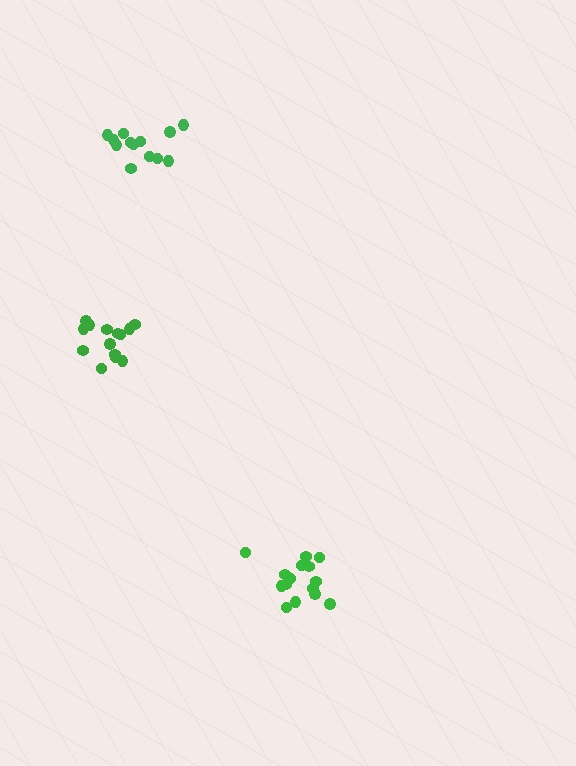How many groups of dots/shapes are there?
There are 3 groups.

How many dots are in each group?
Group 1: 14 dots, Group 2: 15 dots, Group 3: 13 dots (42 total).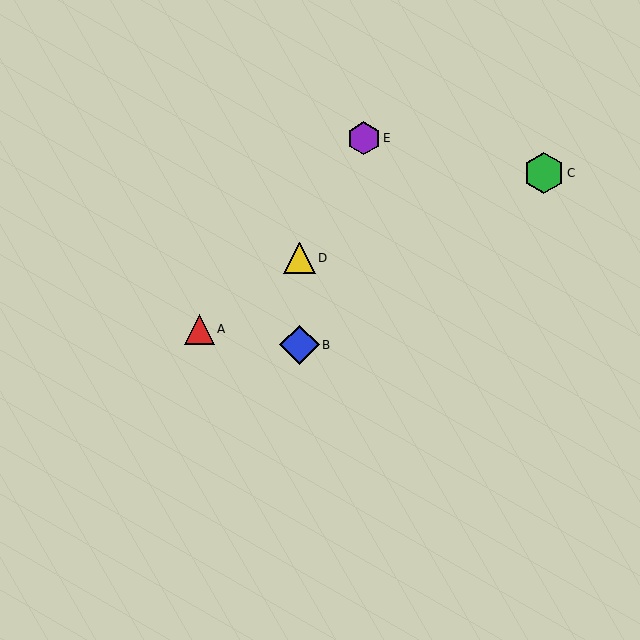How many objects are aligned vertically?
2 objects (B, D) are aligned vertically.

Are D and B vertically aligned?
Yes, both are at x≈299.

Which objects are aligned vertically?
Objects B, D are aligned vertically.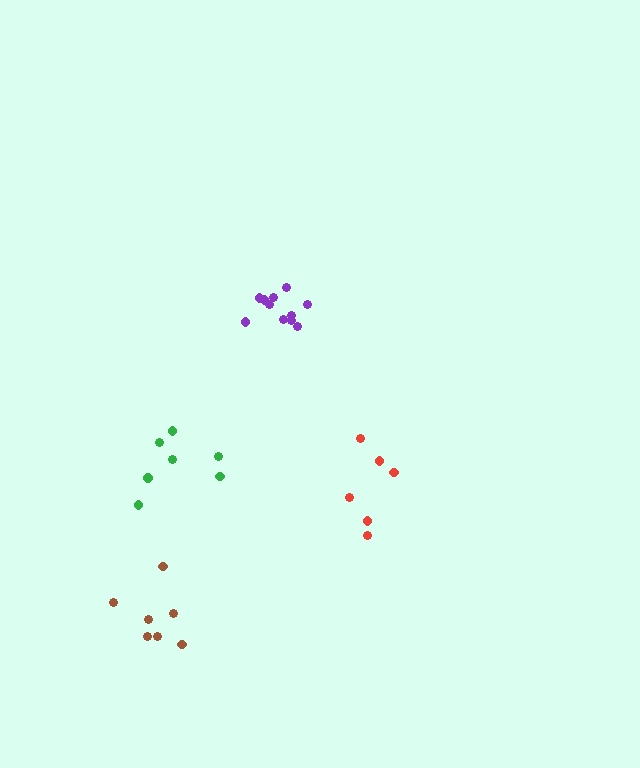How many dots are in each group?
Group 1: 7 dots, Group 2: 6 dots, Group 3: 11 dots, Group 4: 7 dots (31 total).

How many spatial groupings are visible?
There are 4 spatial groupings.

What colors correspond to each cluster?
The clusters are colored: brown, red, purple, green.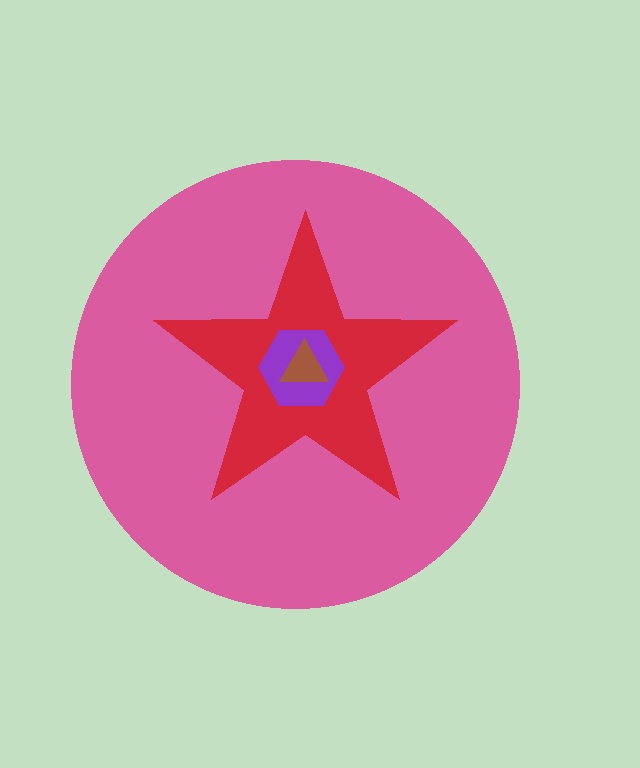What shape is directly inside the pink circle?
The red star.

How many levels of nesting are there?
4.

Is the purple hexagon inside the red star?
Yes.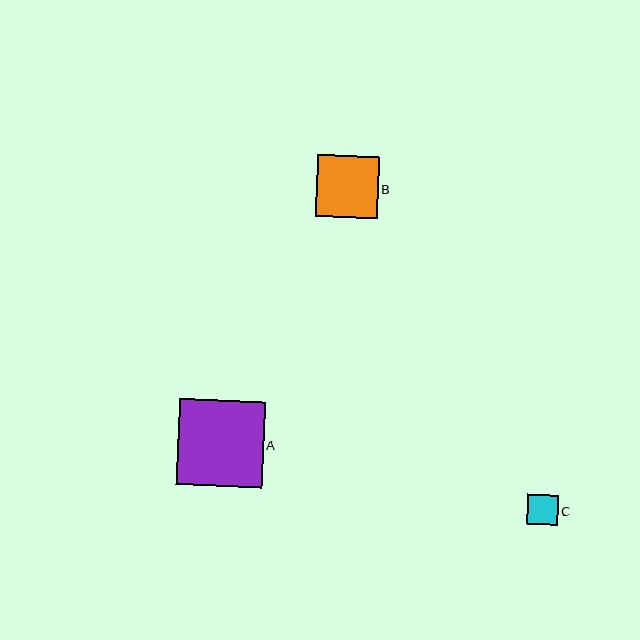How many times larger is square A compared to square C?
Square A is approximately 2.8 times the size of square C.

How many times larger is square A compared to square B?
Square A is approximately 1.4 times the size of square B.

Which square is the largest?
Square A is the largest with a size of approximately 86 pixels.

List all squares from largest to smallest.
From largest to smallest: A, B, C.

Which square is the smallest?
Square C is the smallest with a size of approximately 31 pixels.